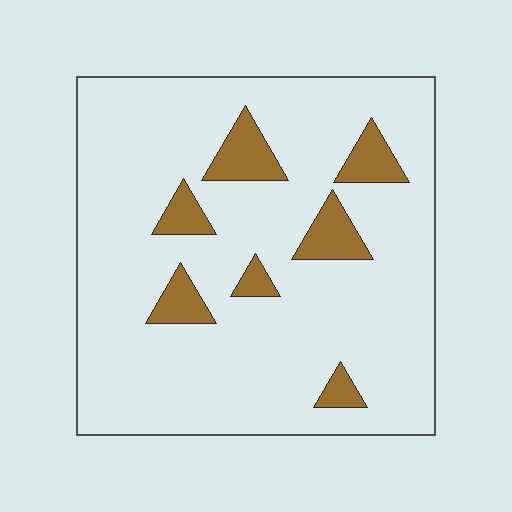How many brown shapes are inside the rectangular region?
7.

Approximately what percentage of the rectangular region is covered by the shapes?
Approximately 10%.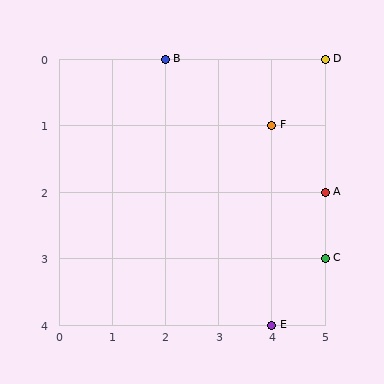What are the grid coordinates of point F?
Point F is at grid coordinates (4, 1).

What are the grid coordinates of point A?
Point A is at grid coordinates (5, 2).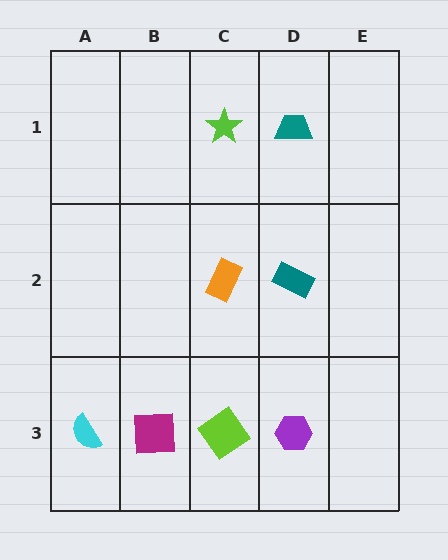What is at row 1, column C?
A lime star.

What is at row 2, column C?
An orange rectangle.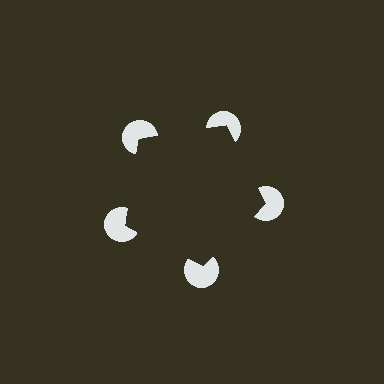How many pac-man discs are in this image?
There are 5 — one at each vertex of the illusory pentagon.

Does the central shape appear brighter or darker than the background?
It typically appears slightly darker than the background, even though no actual brightness change is drawn.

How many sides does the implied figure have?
5 sides.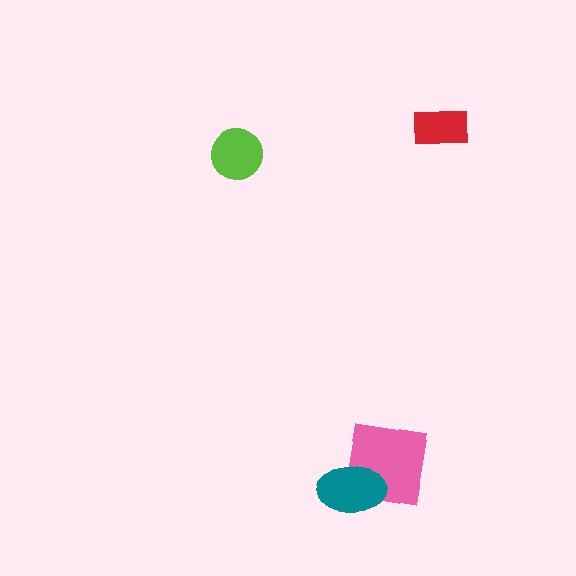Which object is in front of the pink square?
The teal ellipse is in front of the pink square.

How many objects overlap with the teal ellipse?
1 object overlaps with the teal ellipse.